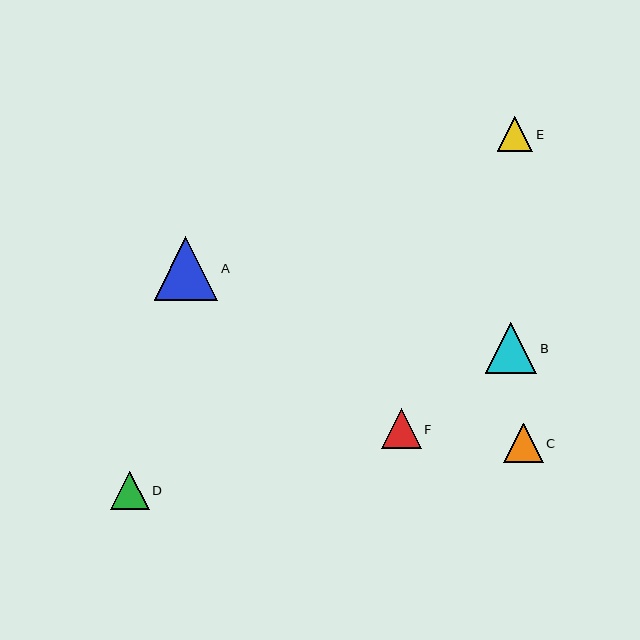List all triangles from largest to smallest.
From largest to smallest: A, B, F, C, D, E.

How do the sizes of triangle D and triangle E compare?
Triangle D and triangle E are approximately the same size.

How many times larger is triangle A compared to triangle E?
Triangle A is approximately 1.8 times the size of triangle E.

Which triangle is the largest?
Triangle A is the largest with a size of approximately 64 pixels.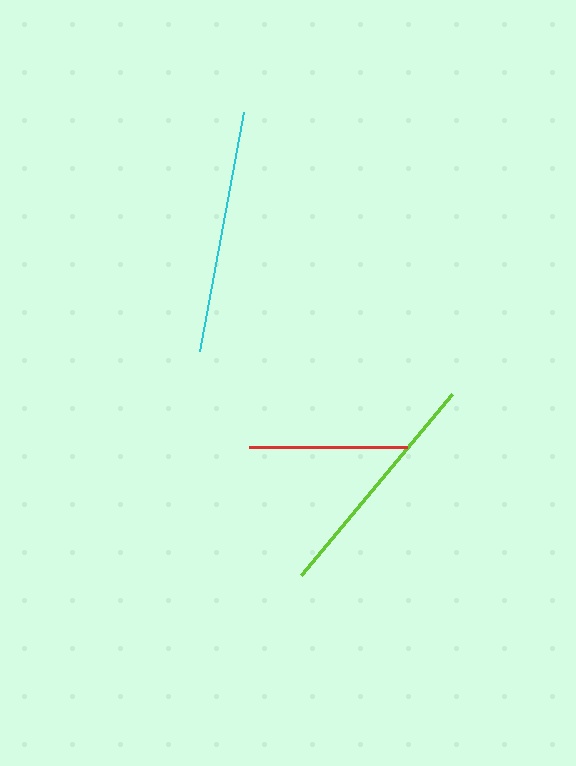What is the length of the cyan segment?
The cyan segment is approximately 243 pixels long.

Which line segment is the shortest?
The red line is the shortest at approximately 158 pixels.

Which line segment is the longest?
The cyan line is the longest at approximately 243 pixels.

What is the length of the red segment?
The red segment is approximately 158 pixels long.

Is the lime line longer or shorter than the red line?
The lime line is longer than the red line.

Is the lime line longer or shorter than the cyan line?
The cyan line is longer than the lime line.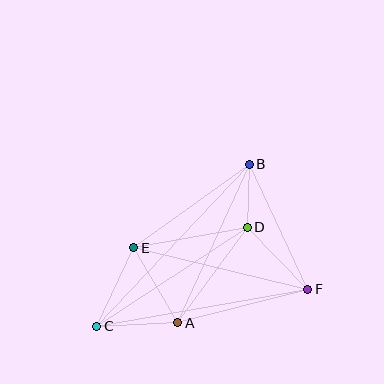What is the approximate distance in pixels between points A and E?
The distance between A and E is approximately 87 pixels.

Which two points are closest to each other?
Points B and D are closest to each other.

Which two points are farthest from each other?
Points B and C are farthest from each other.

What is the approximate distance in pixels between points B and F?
The distance between B and F is approximately 138 pixels.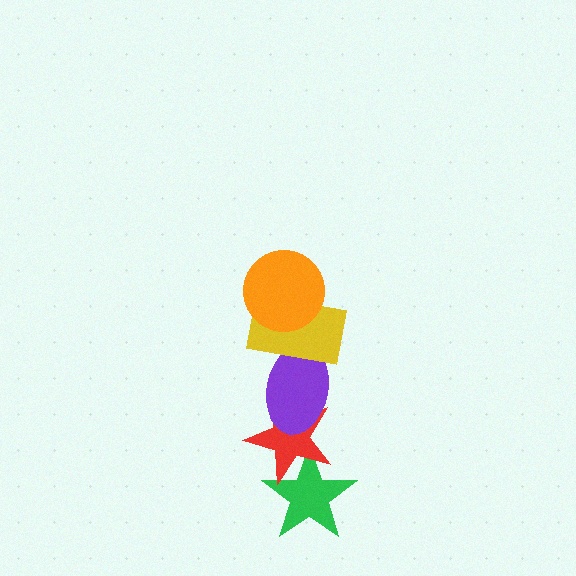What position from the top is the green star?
The green star is 5th from the top.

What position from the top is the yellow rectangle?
The yellow rectangle is 2nd from the top.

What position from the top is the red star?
The red star is 4th from the top.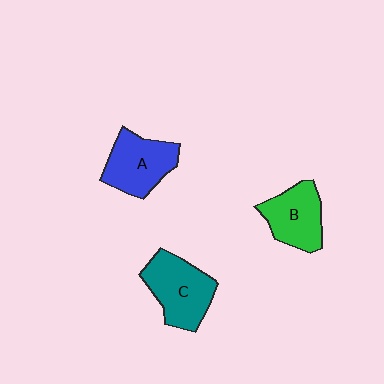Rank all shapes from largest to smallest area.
From largest to smallest: C (teal), A (blue), B (green).